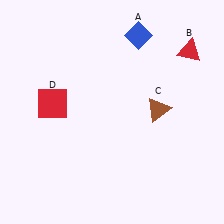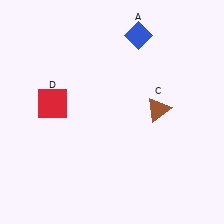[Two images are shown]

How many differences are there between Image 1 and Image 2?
There is 1 difference between the two images.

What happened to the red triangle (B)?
The red triangle (B) was removed in Image 2. It was in the top-right area of Image 1.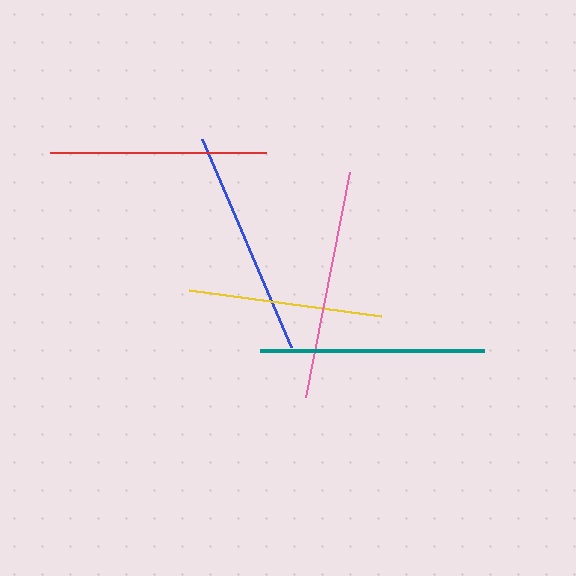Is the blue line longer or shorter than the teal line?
The blue line is longer than the teal line.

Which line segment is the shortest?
The yellow line is the shortest at approximately 193 pixels.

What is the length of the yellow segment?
The yellow segment is approximately 193 pixels long.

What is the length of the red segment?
The red segment is approximately 216 pixels long.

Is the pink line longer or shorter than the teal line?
The pink line is longer than the teal line.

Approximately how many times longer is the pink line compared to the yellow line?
The pink line is approximately 1.2 times the length of the yellow line.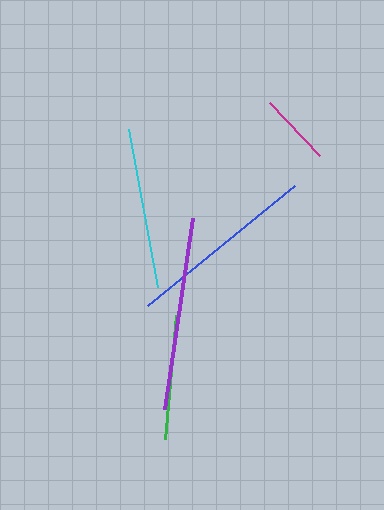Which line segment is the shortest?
The magenta line is the shortest at approximately 73 pixels.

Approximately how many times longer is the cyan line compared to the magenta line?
The cyan line is approximately 2.2 times the length of the magenta line.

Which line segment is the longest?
The purple line is the longest at approximately 193 pixels.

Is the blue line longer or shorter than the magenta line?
The blue line is longer than the magenta line.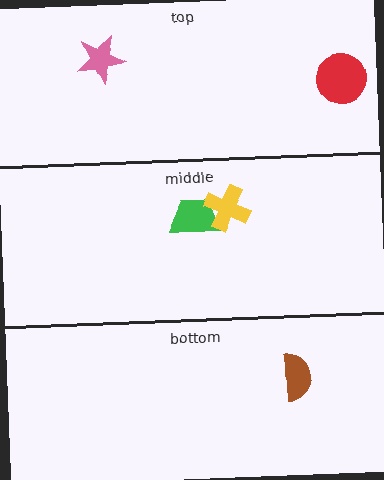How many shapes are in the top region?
2.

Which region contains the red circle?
The top region.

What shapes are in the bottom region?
The brown semicircle.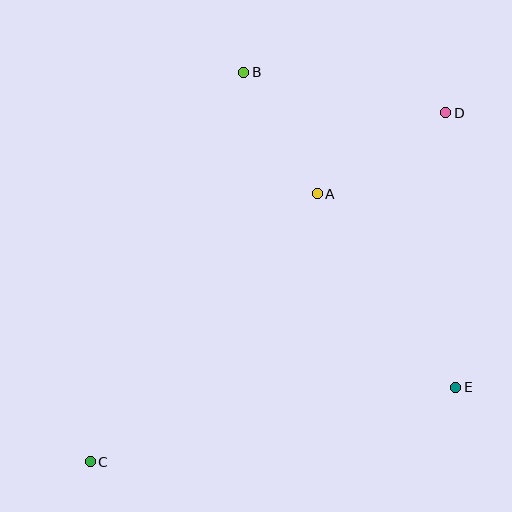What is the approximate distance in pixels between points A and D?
The distance between A and D is approximately 152 pixels.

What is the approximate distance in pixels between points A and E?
The distance between A and E is approximately 238 pixels.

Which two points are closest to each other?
Points A and B are closest to each other.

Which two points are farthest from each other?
Points C and D are farthest from each other.